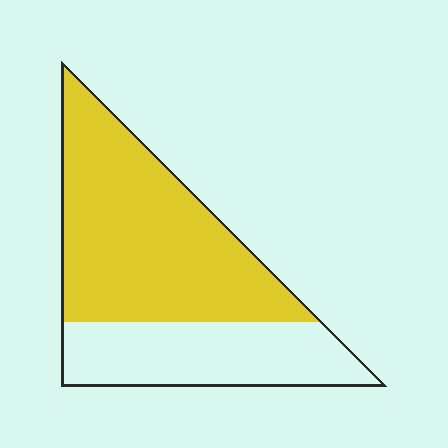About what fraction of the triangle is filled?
About five eighths (5/8).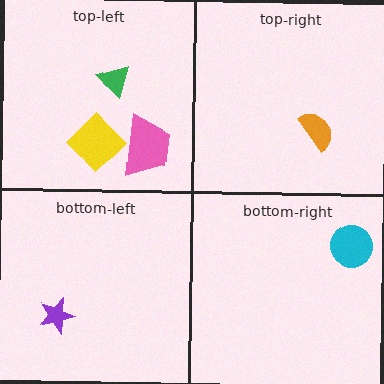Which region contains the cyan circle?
The bottom-right region.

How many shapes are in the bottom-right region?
1.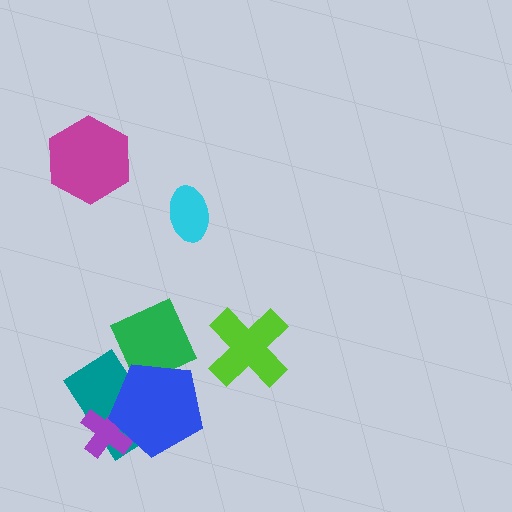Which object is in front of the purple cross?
The blue pentagon is in front of the purple cross.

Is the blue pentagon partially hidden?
No, no other shape covers it.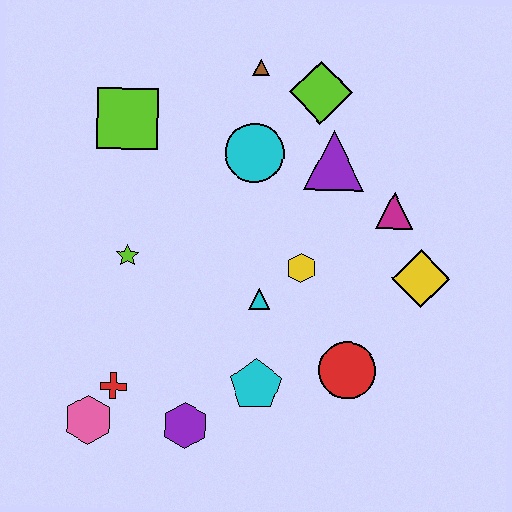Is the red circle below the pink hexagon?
No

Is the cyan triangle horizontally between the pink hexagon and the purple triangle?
Yes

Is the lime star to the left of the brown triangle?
Yes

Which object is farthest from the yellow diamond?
The pink hexagon is farthest from the yellow diamond.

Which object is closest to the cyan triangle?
The yellow hexagon is closest to the cyan triangle.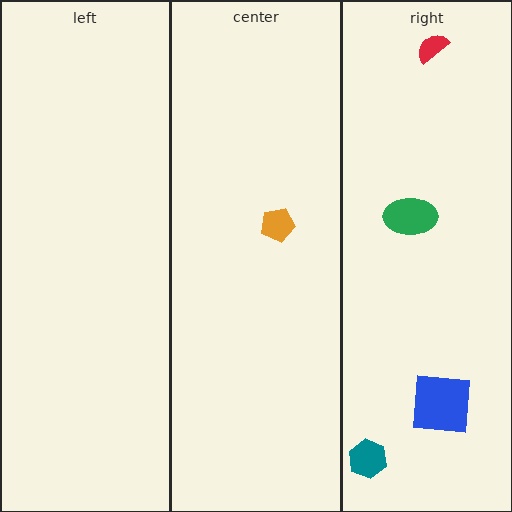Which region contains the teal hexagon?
The right region.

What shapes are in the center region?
The orange pentagon.